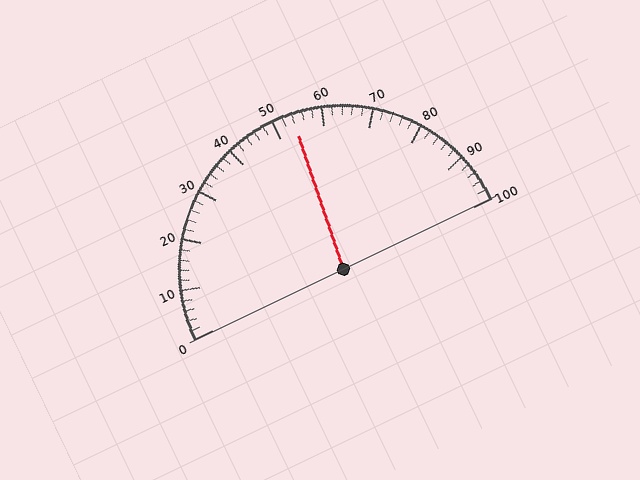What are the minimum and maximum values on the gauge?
The gauge ranges from 0 to 100.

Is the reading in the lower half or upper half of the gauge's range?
The reading is in the upper half of the range (0 to 100).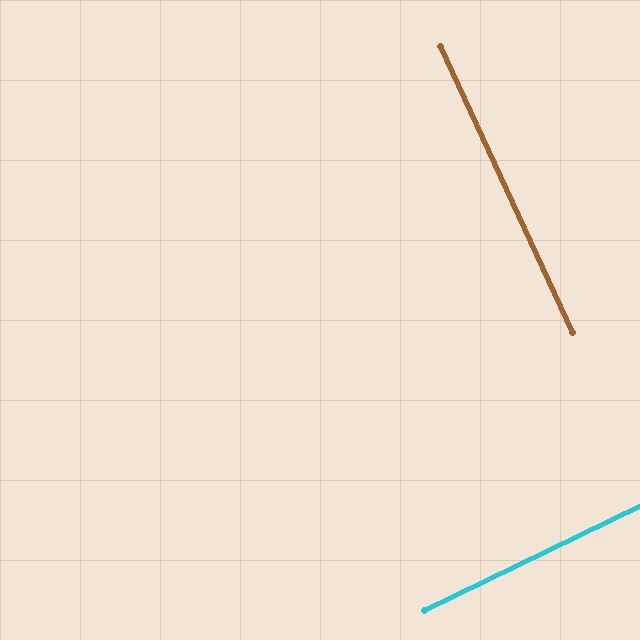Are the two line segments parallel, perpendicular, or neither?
Perpendicular — they meet at approximately 89°.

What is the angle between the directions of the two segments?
Approximately 89 degrees.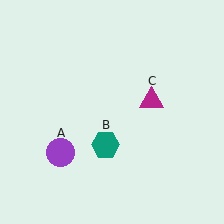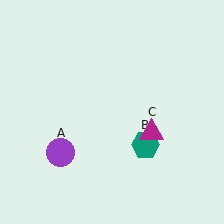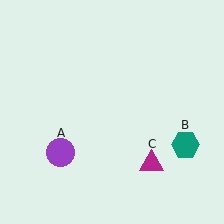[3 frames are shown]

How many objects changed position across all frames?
2 objects changed position: teal hexagon (object B), magenta triangle (object C).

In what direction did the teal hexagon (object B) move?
The teal hexagon (object B) moved right.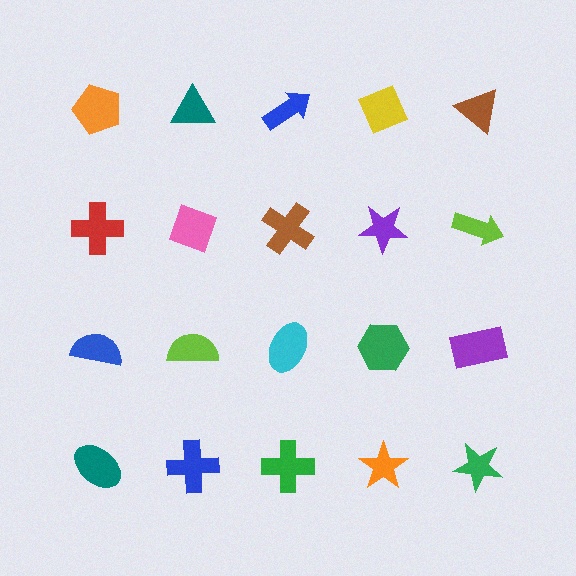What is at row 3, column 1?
A blue semicircle.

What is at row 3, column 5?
A purple rectangle.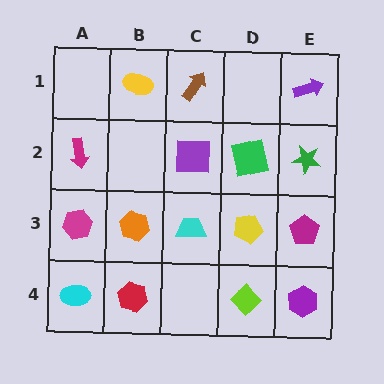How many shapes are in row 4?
4 shapes.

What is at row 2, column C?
A purple square.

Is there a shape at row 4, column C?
No, that cell is empty.